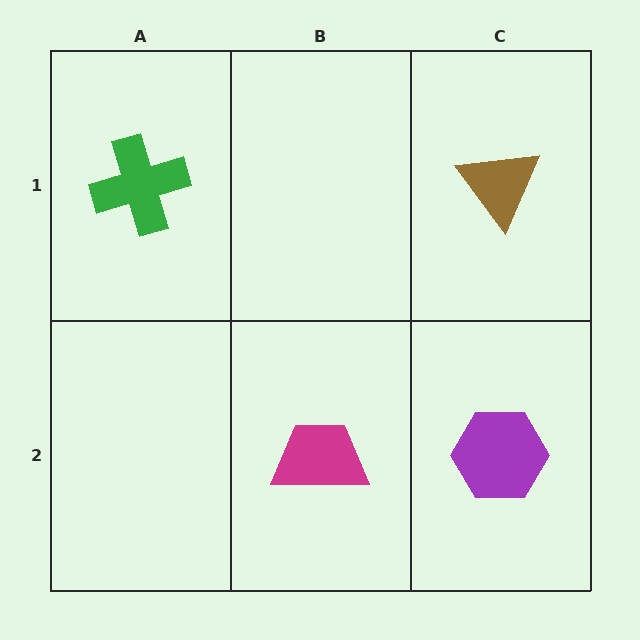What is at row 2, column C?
A purple hexagon.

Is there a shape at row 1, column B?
No, that cell is empty.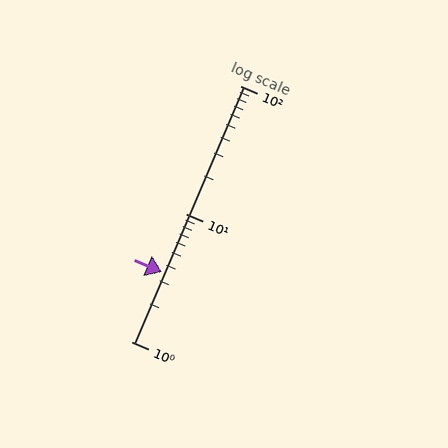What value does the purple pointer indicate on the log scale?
The pointer indicates approximately 3.5.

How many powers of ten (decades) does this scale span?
The scale spans 2 decades, from 1 to 100.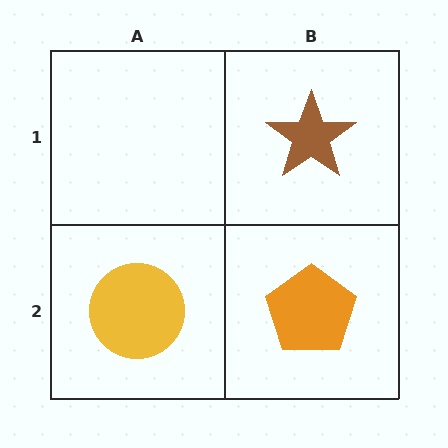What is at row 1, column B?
A brown star.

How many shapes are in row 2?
2 shapes.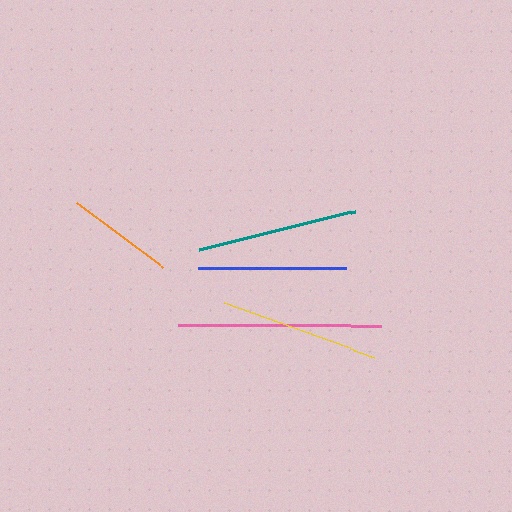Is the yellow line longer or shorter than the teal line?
The teal line is longer than the yellow line.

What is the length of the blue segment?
The blue segment is approximately 148 pixels long.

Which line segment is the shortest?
The orange line is the shortest at approximately 107 pixels.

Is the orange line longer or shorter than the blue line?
The blue line is longer than the orange line.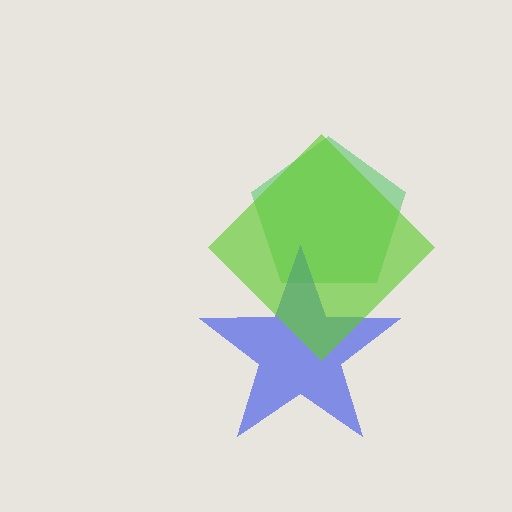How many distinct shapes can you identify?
There are 3 distinct shapes: a green pentagon, a blue star, a lime diamond.